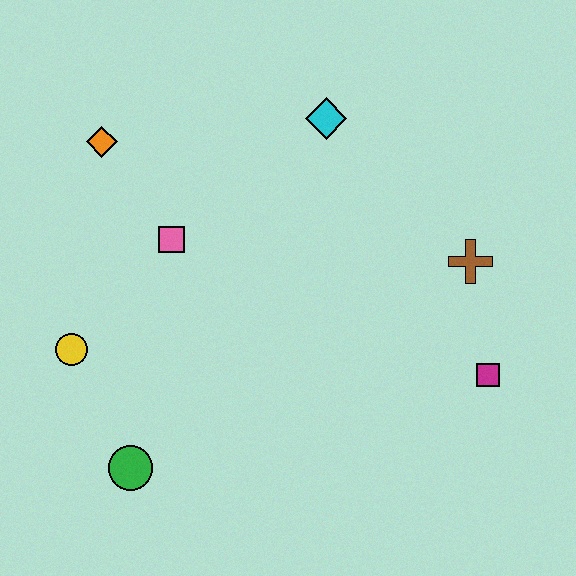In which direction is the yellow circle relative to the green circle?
The yellow circle is above the green circle.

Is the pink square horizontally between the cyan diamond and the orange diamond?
Yes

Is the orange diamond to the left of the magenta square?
Yes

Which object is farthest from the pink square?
The magenta square is farthest from the pink square.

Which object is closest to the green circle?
The yellow circle is closest to the green circle.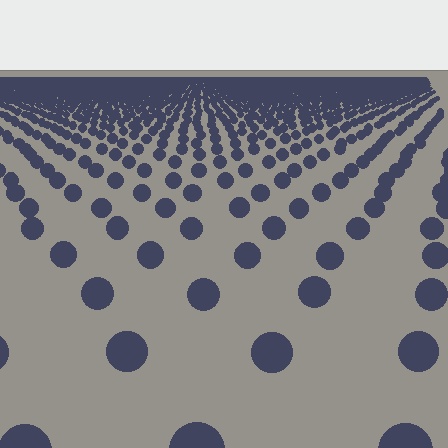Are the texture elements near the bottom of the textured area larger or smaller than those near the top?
Larger. Near the bottom, elements are closer to the viewer and appear at a bigger on-screen size.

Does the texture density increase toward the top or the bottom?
Density increases toward the top.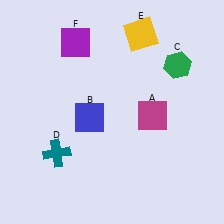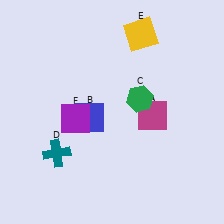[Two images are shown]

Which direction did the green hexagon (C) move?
The green hexagon (C) moved left.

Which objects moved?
The objects that moved are: the green hexagon (C), the purple square (F).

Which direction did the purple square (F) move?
The purple square (F) moved down.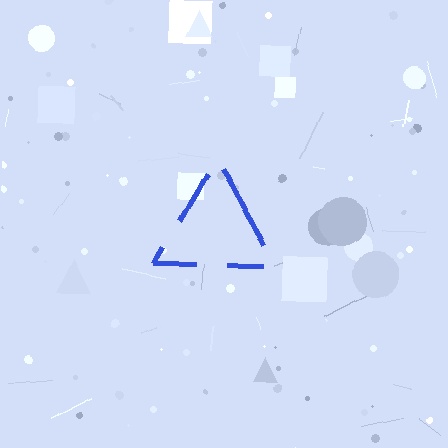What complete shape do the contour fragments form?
The contour fragments form a triangle.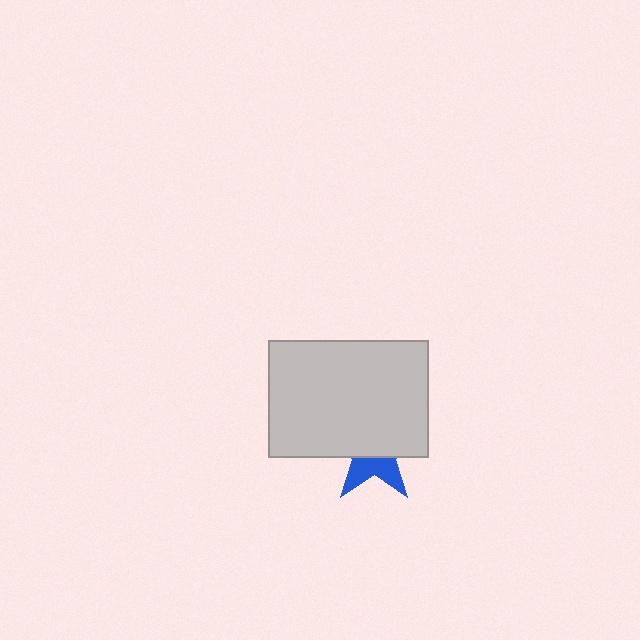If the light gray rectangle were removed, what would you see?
You would see the complete blue star.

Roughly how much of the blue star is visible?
A small part of it is visible (roughly 37%).